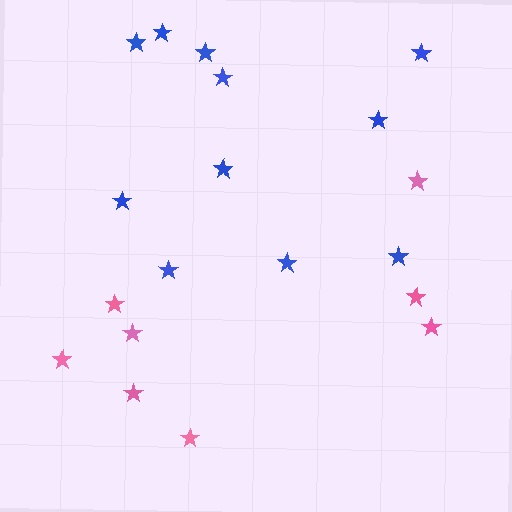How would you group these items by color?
There are 2 groups: one group of blue stars (11) and one group of pink stars (8).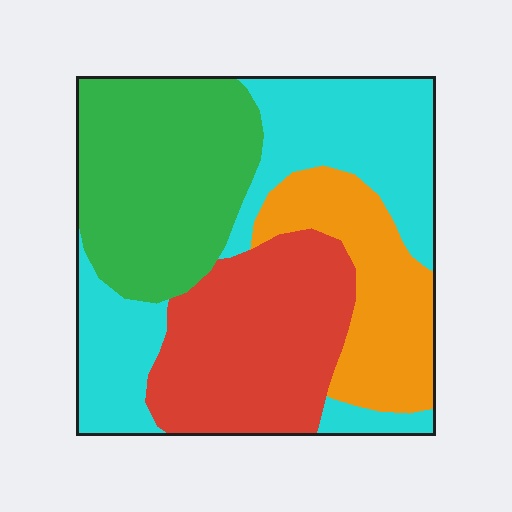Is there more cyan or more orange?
Cyan.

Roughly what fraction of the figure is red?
Red takes up about one quarter (1/4) of the figure.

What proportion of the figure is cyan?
Cyan takes up between a sixth and a third of the figure.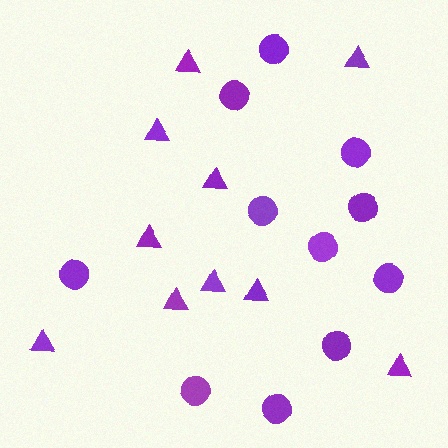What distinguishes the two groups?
There are 2 groups: one group of circles (11) and one group of triangles (10).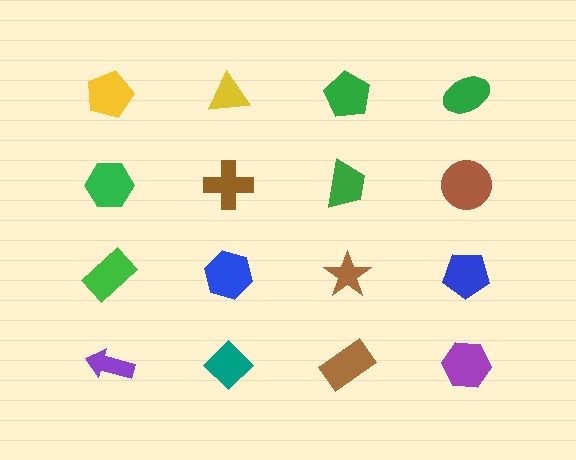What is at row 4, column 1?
A purple arrow.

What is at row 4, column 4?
A purple hexagon.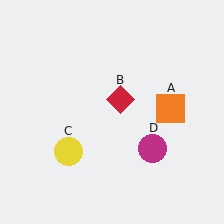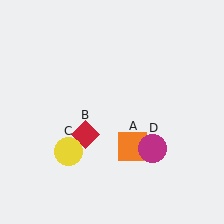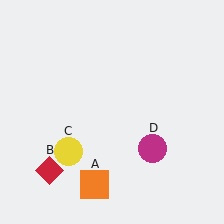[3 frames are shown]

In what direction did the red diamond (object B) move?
The red diamond (object B) moved down and to the left.